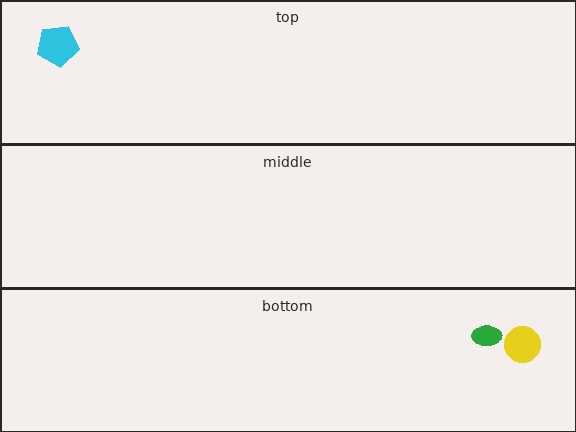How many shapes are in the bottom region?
2.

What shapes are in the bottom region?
The green ellipse, the yellow circle.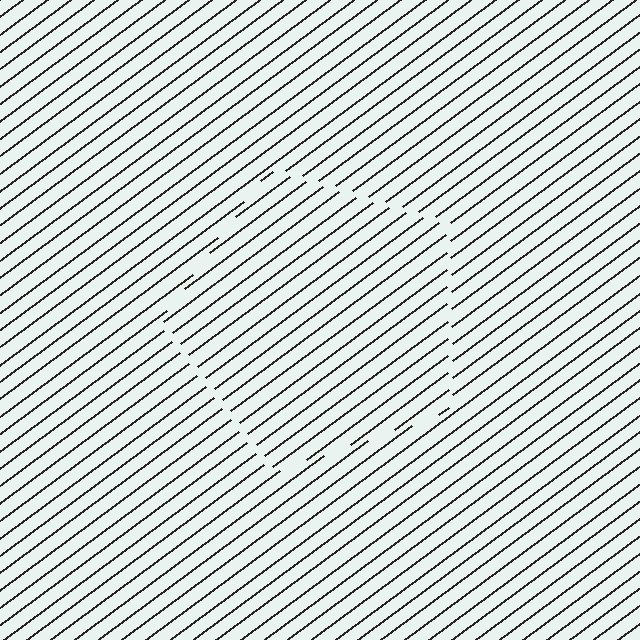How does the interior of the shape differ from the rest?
The interior of the shape contains the same grating, shifted by half a period — the contour is defined by the phase discontinuity where line-ends from the inner and outer gratings abut.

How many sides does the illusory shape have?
5 sides — the line-ends trace a pentagon.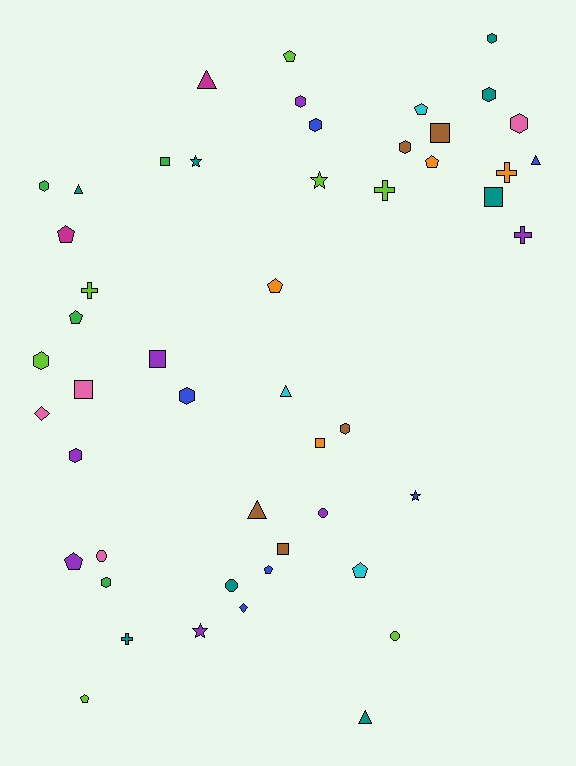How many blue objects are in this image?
There are 6 blue objects.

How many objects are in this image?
There are 50 objects.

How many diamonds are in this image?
There are 2 diamonds.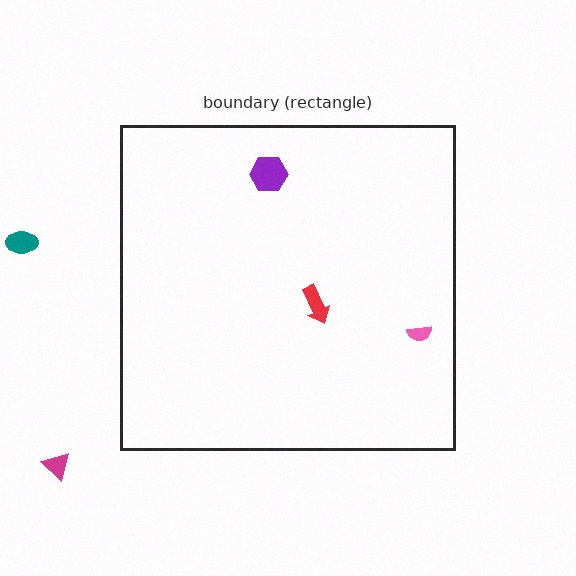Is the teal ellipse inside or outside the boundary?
Outside.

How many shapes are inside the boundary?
3 inside, 2 outside.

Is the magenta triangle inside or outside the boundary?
Outside.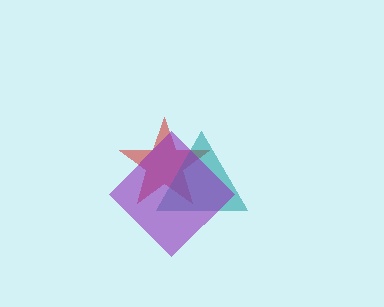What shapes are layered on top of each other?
The layered shapes are: a red star, a teal triangle, a purple diamond.